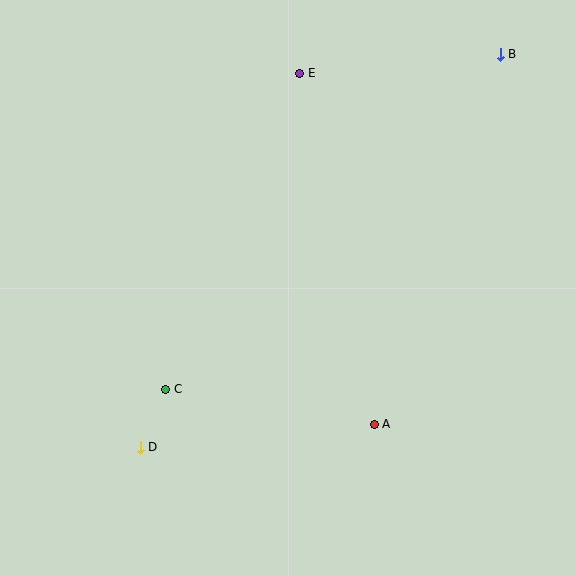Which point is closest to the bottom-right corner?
Point A is closest to the bottom-right corner.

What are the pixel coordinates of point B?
Point B is at (500, 54).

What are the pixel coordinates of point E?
Point E is at (300, 73).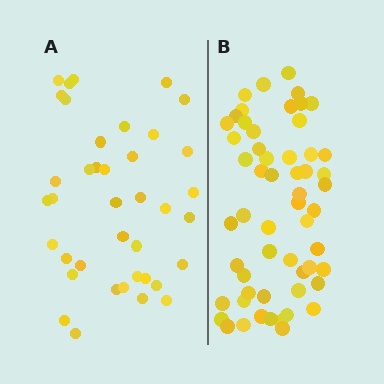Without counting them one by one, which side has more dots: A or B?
Region B (the right region) has more dots.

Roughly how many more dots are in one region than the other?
Region B has approximately 15 more dots than region A.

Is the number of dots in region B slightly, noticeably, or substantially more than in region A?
Region B has noticeably more, but not dramatically so. The ratio is roughly 1.4 to 1.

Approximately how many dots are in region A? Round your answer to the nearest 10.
About 40 dots. (The exact count is 39, which rounds to 40.)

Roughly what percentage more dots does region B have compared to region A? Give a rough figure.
About 45% more.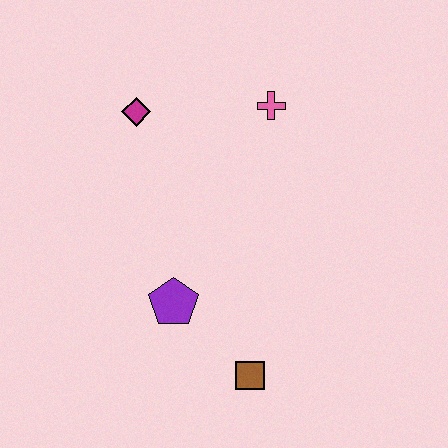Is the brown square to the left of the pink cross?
Yes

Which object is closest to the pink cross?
The magenta diamond is closest to the pink cross.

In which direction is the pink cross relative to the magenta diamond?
The pink cross is to the right of the magenta diamond.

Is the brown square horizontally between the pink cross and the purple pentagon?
Yes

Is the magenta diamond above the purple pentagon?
Yes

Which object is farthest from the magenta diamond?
The brown square is farthest from the magenta diamond.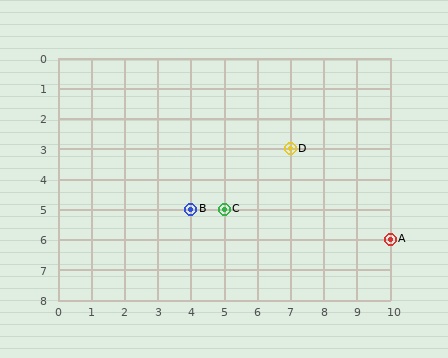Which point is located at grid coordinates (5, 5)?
Point C is at (5, 5).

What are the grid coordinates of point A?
Point A is at grid coordinates (10, 6).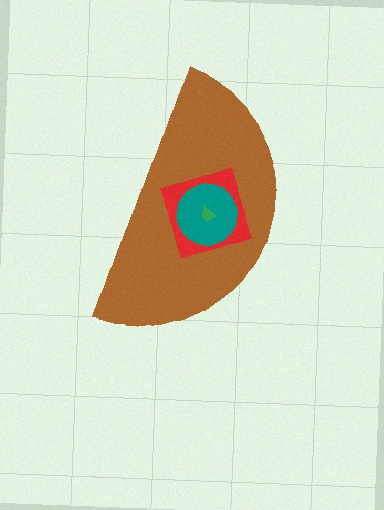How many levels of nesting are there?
4.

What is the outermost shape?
The brown semicircle.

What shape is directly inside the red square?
The teal circle.